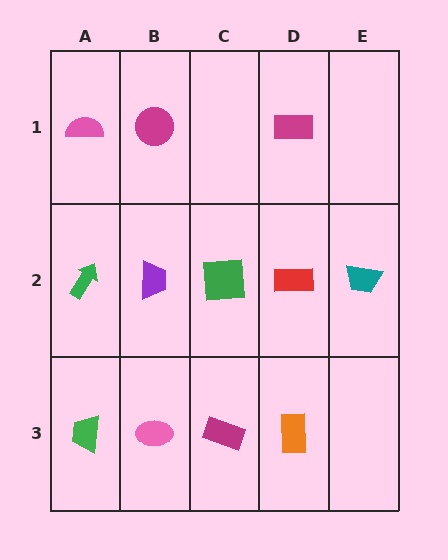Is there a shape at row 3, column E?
No, that cell is empty.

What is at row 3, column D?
An orange rectangle.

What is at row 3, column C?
A magenta rectangle.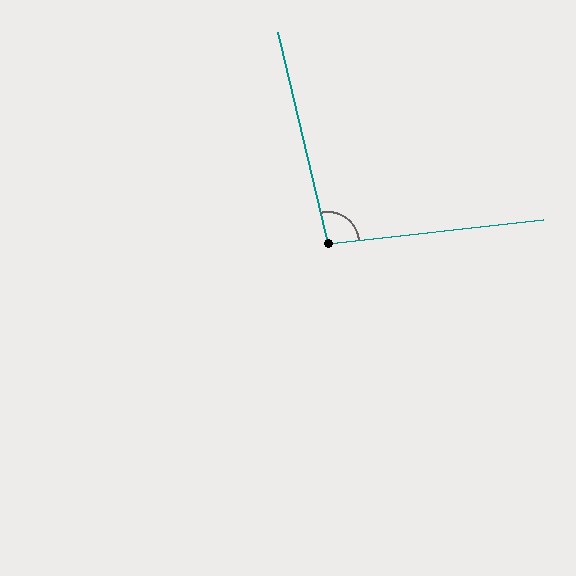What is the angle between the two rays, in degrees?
Approximately 97 degrees.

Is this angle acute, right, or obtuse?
It is obtuse.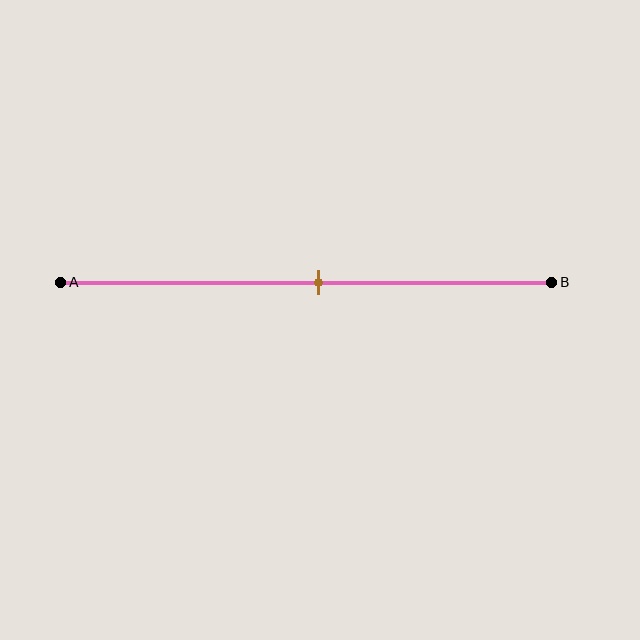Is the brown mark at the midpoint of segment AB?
Yes, the mark is approximately at the midpoint.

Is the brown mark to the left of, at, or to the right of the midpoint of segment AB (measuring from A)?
The brown mark is approximately at the midpoint of segment AB.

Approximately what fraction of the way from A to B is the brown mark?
The brown mark is approximately 55% of the way from A to B.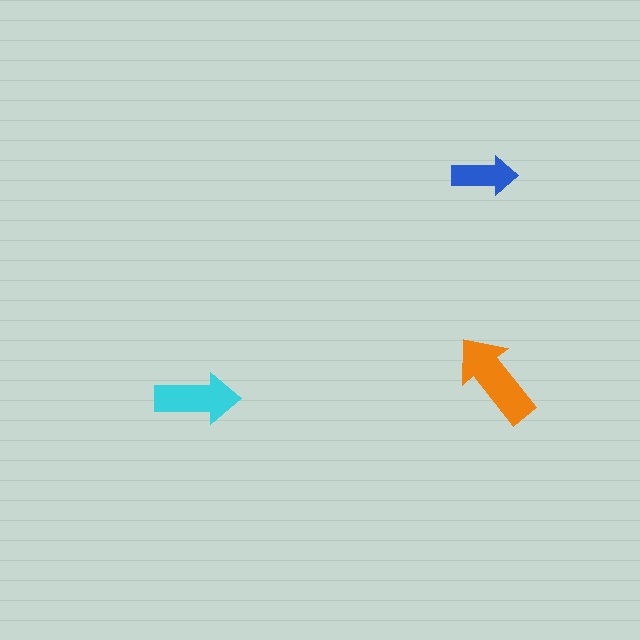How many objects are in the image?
There are 3 objects in the image.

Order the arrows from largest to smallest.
the orange one, the cyan one, the blue one.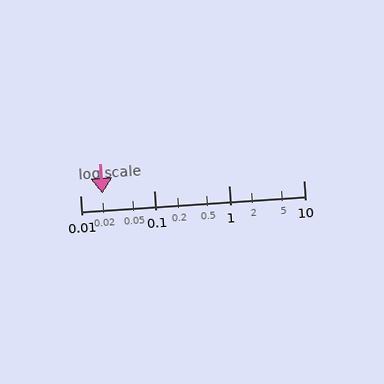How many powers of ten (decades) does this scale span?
The scale spans 3 decades, from 0.01 to 10.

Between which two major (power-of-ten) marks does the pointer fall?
The pointer is between 0.01 and 0.1.